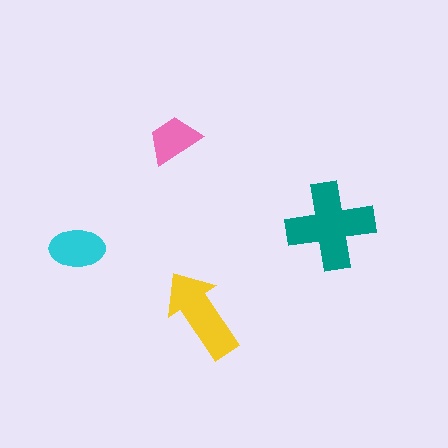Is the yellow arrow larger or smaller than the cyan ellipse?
Larger.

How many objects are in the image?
There are 4 objects in the image.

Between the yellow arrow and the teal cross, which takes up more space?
The teal cross.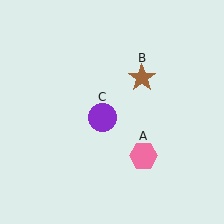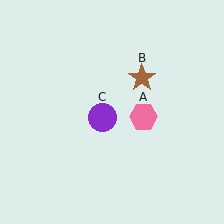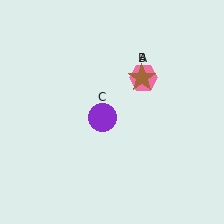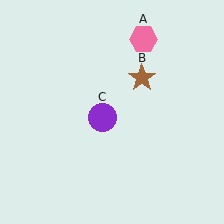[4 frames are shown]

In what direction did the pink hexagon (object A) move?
The pink hexagon (object A) moved up.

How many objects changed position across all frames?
1 object changed position: pink hexagon (object A).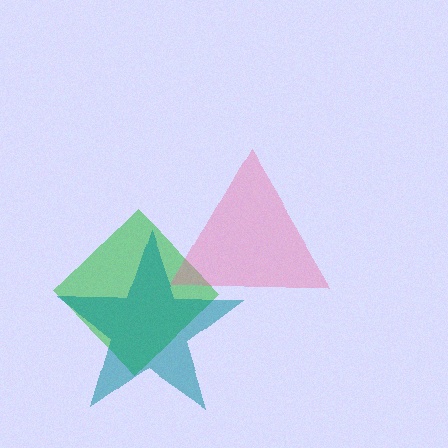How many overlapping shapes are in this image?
There are 3 overlapping shapes in the image.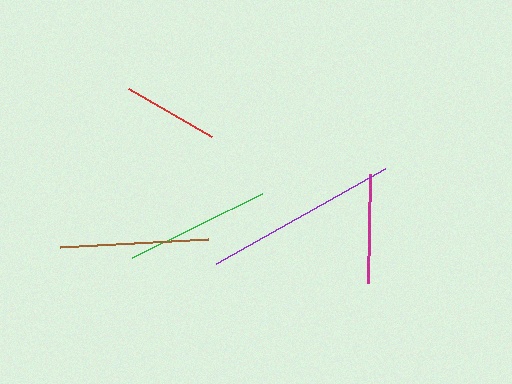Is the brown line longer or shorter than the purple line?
The purple line is longer than the brown line.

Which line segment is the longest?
The purple line is the longest at approximately 193 pixels.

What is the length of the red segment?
The red segment is approximately 95 pixels long.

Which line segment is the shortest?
The red line is the shortest at approximately 95 pixels.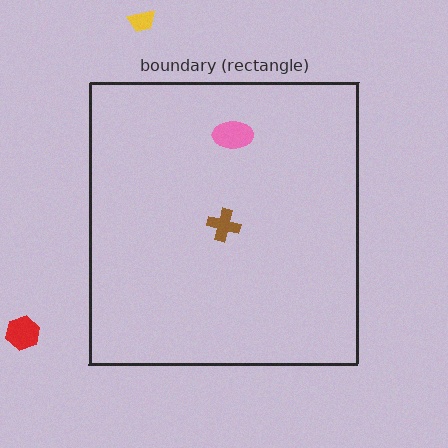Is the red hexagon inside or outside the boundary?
Outside.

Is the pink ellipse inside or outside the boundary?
Inside.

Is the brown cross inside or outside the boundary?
Inside.